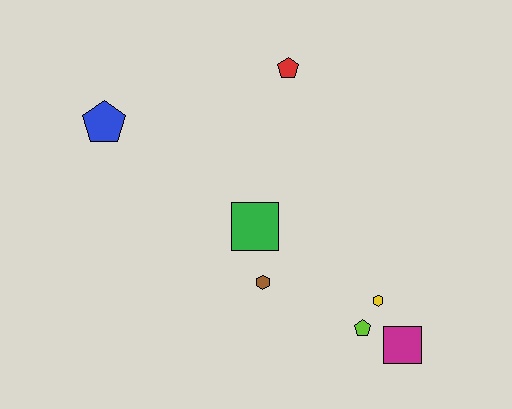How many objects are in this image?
There are 7 objects.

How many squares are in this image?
There are 2 squares.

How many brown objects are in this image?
There is 1 brown object.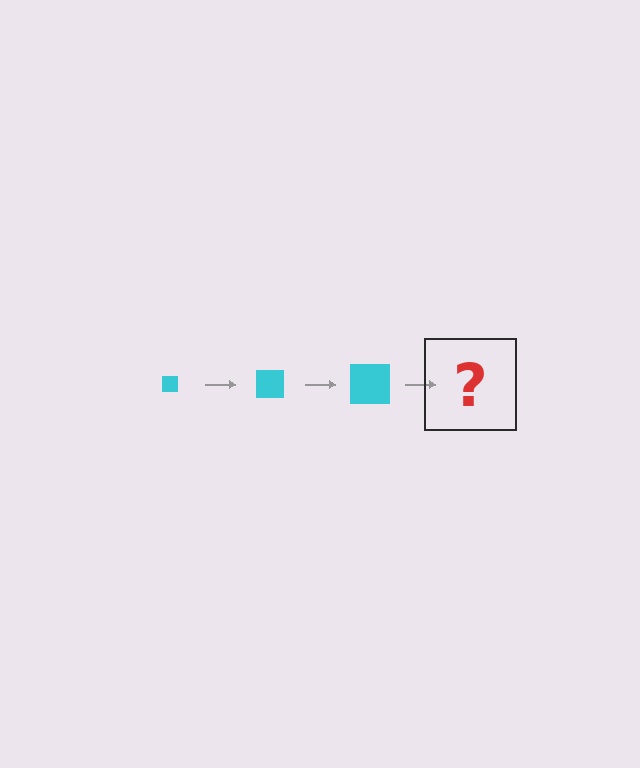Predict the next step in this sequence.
The next step is a cyan square, larger than the previous one.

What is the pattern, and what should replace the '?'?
The pattern is that the square gets progressively larger each step. The '?' should be a cyan square, larger than the previous one.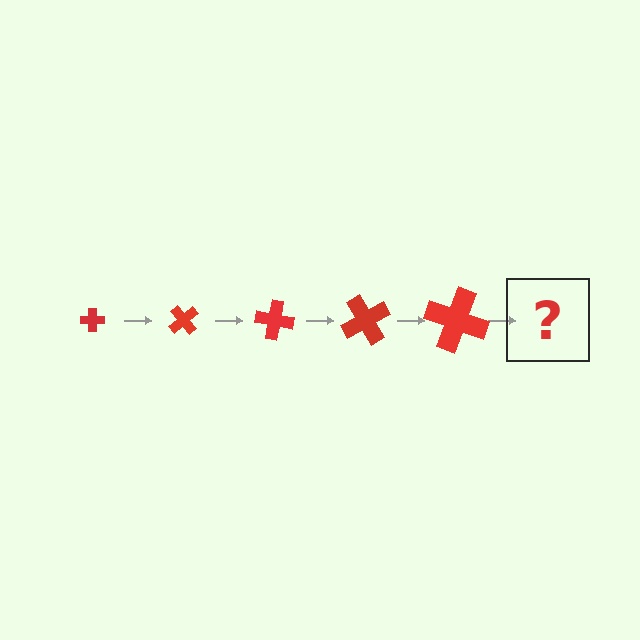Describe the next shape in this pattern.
It should be a cross, larger than the previous one and rotated 250 degrees from the start.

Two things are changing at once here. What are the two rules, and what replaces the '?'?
The two rules are that the cross grows larger each step and it rotates 50 degrees each step. The '?' should be a cross, larger than the previous one and rotated 250 degrees from the start.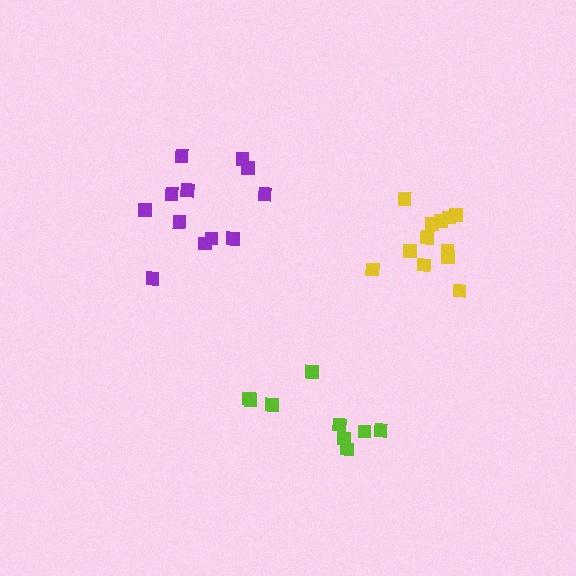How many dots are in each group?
Group 1: 12 dots, Group 2: 9 dots, Group 3: 12 dots (33 total).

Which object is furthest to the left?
The purple cluster is leftmost.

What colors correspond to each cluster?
The clusters are colored: purple, lime, yellow.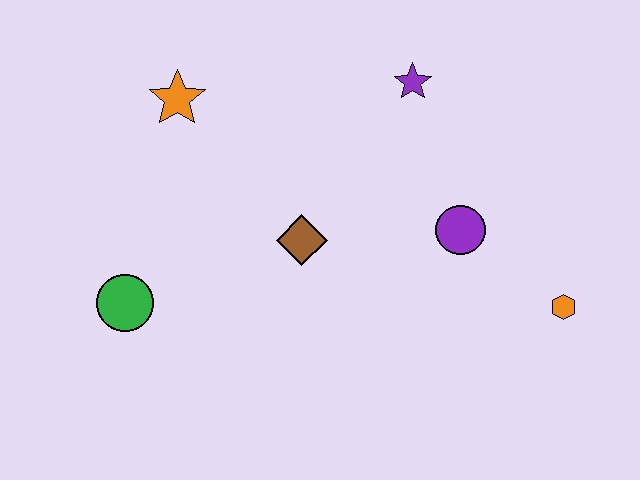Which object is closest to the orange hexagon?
The purple circle is closest to the orange hexagon.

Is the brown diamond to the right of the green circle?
Yes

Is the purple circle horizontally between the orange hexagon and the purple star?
Yes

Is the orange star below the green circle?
No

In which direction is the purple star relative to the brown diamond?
The purple star is above the brown diamond.